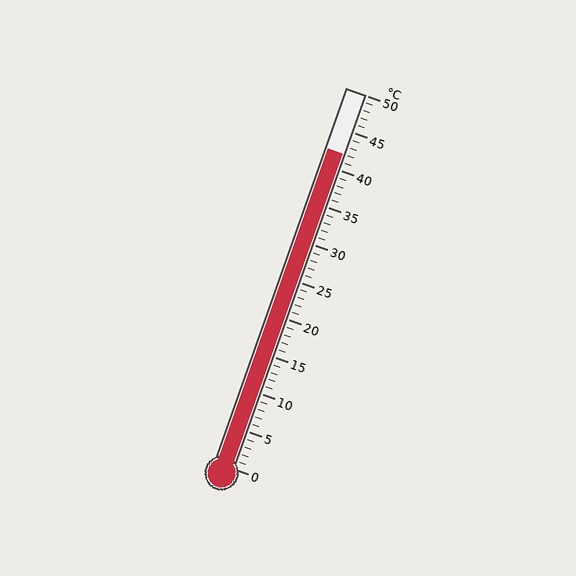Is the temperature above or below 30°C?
The temperature is above 30°C.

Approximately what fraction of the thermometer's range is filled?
The thermometer is filled to approximately 85% of its range.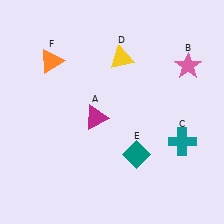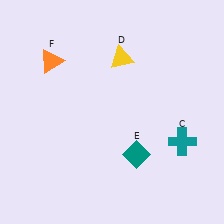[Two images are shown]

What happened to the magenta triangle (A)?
The magenta triangle (A) was removed in Image 2. It was in the bottom-left area of Image 1.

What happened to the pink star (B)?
The pink star (B) was removed in Image 2. It was in the top-right area of Image 1.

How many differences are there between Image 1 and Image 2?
There are 2 differences between the two images.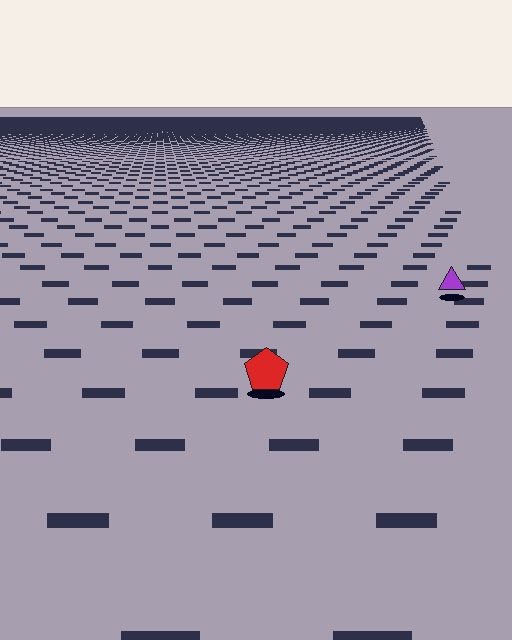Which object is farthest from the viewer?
The purple triangle is farthest from the viewer. It appears smaller and the ground texture around it is denser.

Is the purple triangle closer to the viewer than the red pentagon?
No. The red pentagon is closer — you can tell from the texture gradient: the ground texture is coarser near it.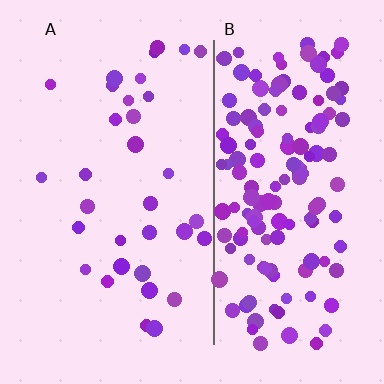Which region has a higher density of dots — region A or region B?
B (the right).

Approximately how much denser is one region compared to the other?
Approximately 4.5× — region B over region A.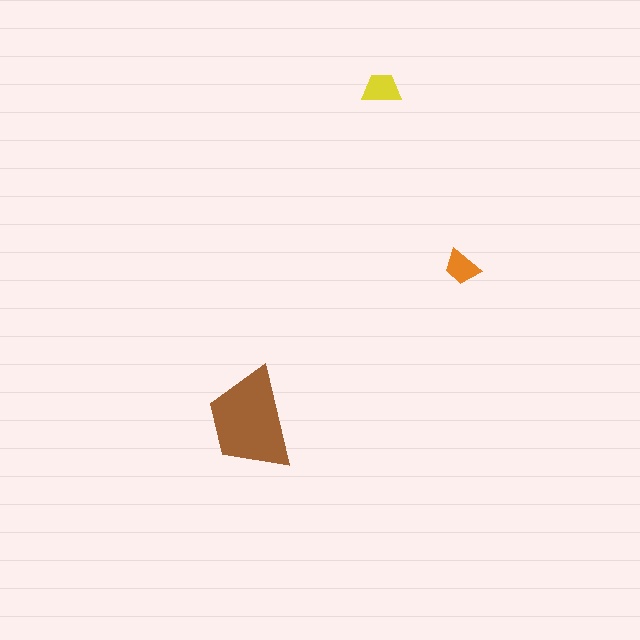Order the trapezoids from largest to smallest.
the brown one, the yellow one, the orange one.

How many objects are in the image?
There are 3 objects in the image.